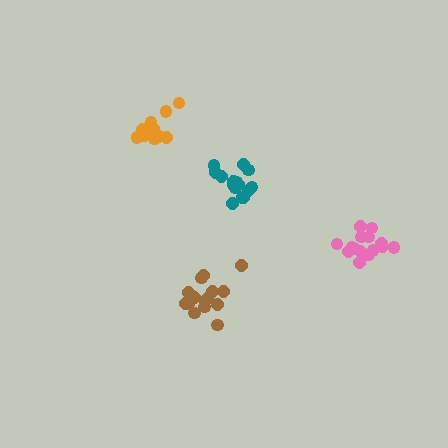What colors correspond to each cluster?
The clusters are colored: brown, orange, teal, pink.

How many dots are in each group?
Group 1: 16 dots, Group 2: 12 dots, Group 3: 15 dots, Group 4: 17 dots (60 total).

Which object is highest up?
The orange cluster is topmost.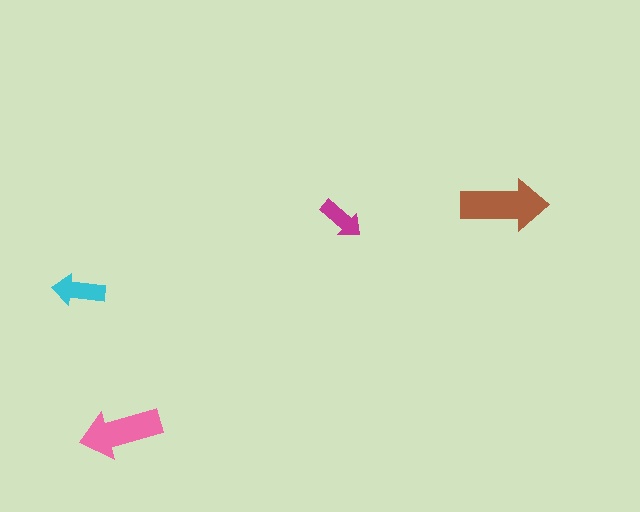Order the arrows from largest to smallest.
the brown one, the pink one, the cyan one, the magenta one.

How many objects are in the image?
There are 4 objects in the image.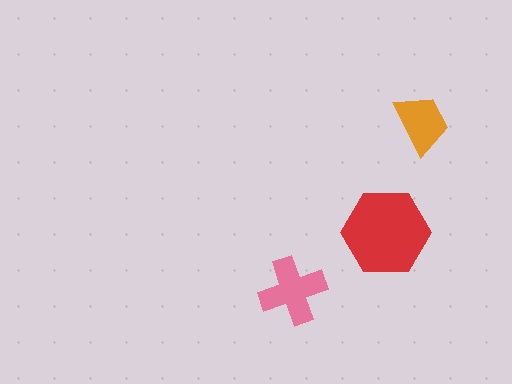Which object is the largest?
The red hexagon.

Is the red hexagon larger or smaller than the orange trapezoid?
Larger.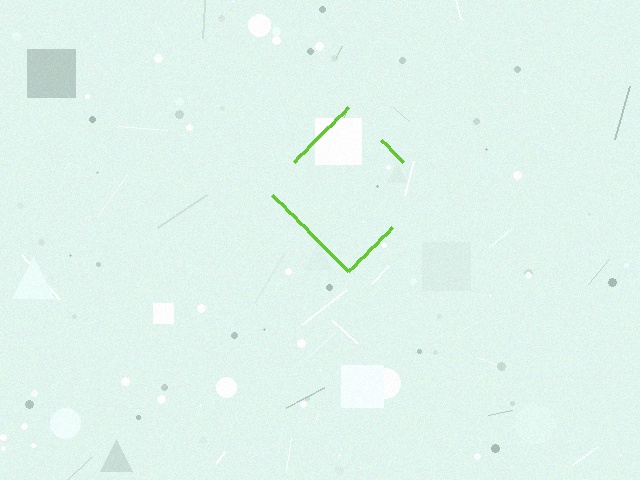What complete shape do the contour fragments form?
The contour fragments form a diamond.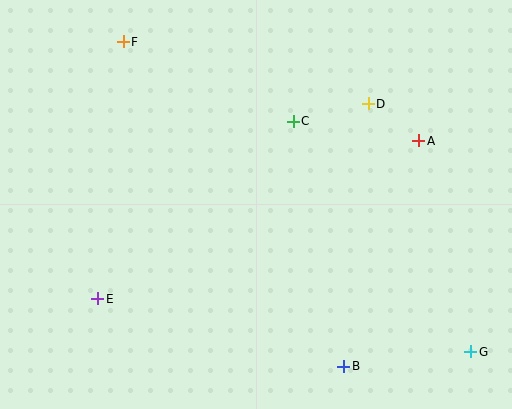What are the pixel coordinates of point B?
Point B is at (344, 366).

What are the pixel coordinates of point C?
Point C is at (293, 121).